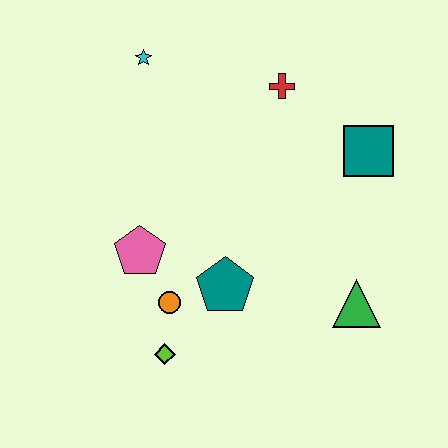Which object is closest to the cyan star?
The red cross is closest to the cyan star.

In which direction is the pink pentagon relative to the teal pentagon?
The pink pentagon is to the left of the teal pentagon.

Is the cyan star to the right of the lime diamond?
No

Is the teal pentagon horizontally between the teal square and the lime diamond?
Yes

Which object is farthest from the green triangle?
The cyan star is farthest from the green triangle.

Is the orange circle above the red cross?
No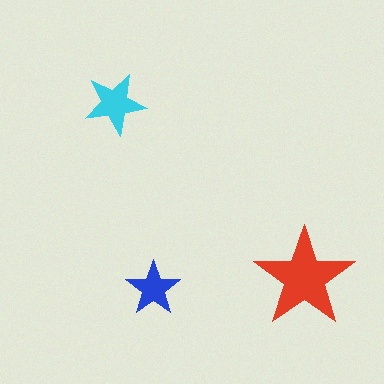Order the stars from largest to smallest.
the red one, the cyan one, the blue one.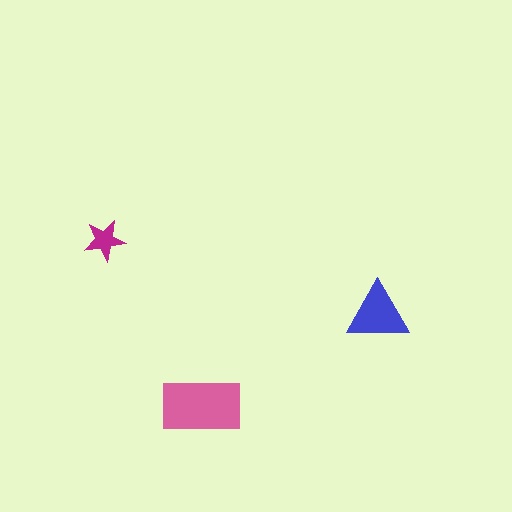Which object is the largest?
The pink rectangle.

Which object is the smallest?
The magenta star.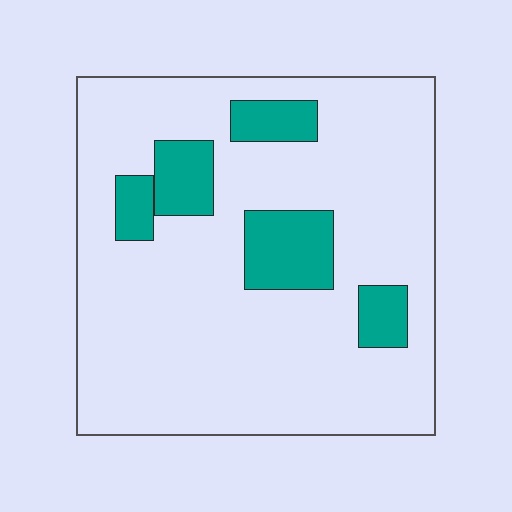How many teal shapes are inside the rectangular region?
5.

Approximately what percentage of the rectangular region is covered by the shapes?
Approximately 15%.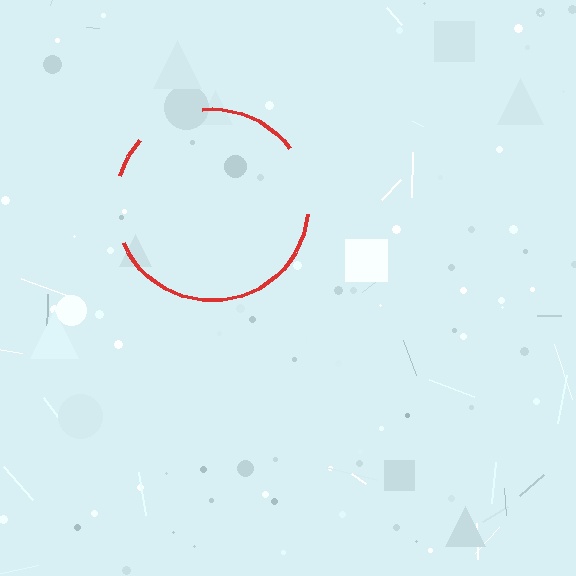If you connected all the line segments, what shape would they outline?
They would outline a circle.